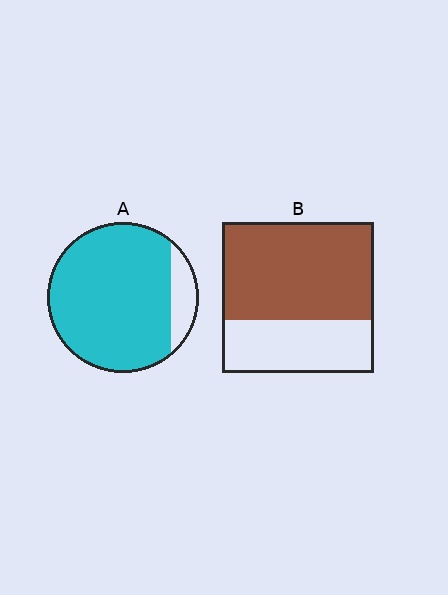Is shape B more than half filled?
Yes.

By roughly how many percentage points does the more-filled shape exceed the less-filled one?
By roughly 20 percentage points (A over B).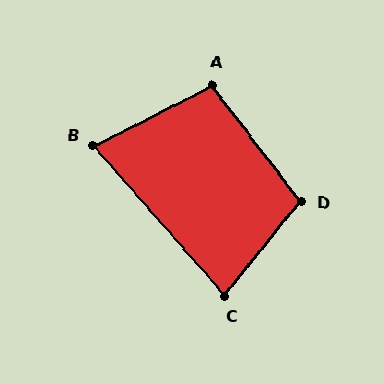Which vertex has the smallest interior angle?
B, at approximately 76 degrees.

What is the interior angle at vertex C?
Approximately 80 degrees (acute).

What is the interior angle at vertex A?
Approximately 100 degrees (obtuse).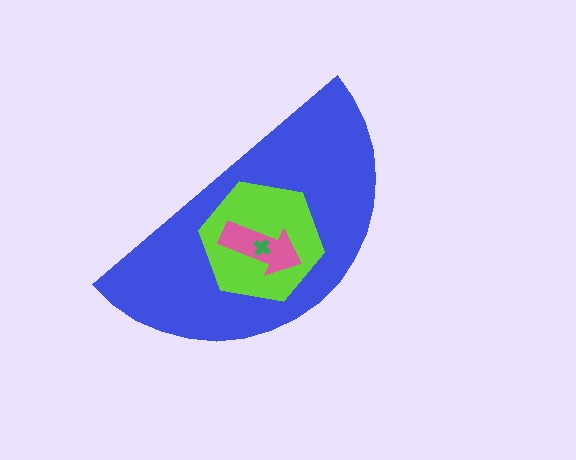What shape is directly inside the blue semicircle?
The lime hexagon.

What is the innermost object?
The green cross.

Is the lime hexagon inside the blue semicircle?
Yes.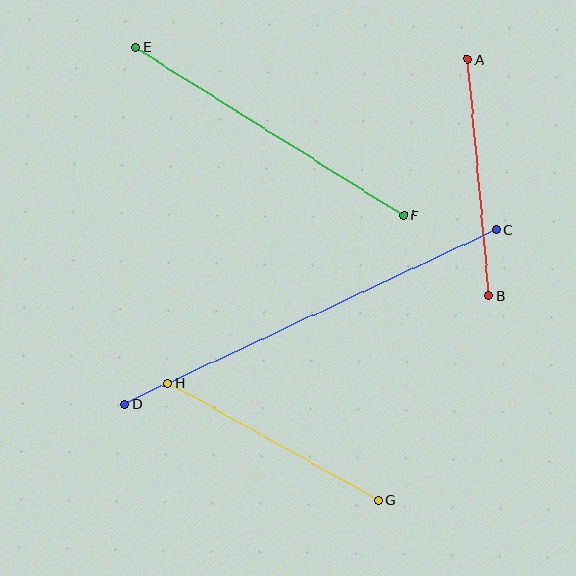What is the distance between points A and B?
The distance is approximately 238 pixels.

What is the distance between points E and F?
The distance is approximately 317 pixels.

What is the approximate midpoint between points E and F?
The midpoint is at approximately (270, 131) pixels.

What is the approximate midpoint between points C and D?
The midpoint is at approximately (310, 317) pixels.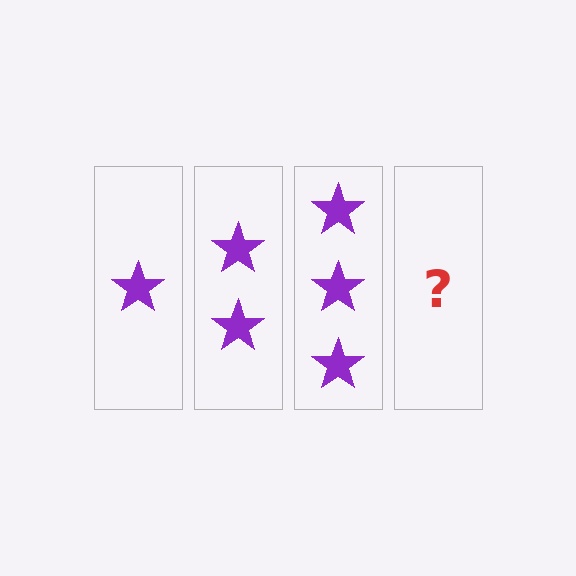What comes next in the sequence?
The next element should be 4 stars.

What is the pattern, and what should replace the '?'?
The pattern is that each step adds one more star. The '?' should be 4 stars.